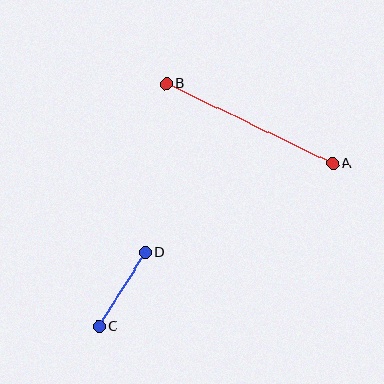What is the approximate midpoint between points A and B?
The midpoint is at approximately (249, 124) pixels.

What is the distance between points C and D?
The distance is approximately 87 pixels.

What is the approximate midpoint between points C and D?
The midpoint is at approximately (122, 289) pixels.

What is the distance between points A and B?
The distance is approximately 184 pixels.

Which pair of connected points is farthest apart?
Points A and B are farthest apart.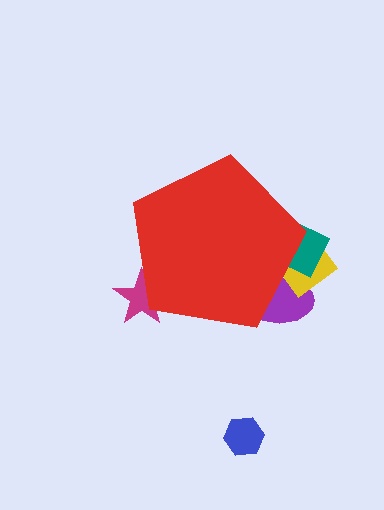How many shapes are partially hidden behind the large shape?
4 shapes are partially hidden.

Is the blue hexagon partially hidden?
No, the blue hexagon is fully visible.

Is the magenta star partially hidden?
Yes, the magenta star is partially hidden behind the red pentagon.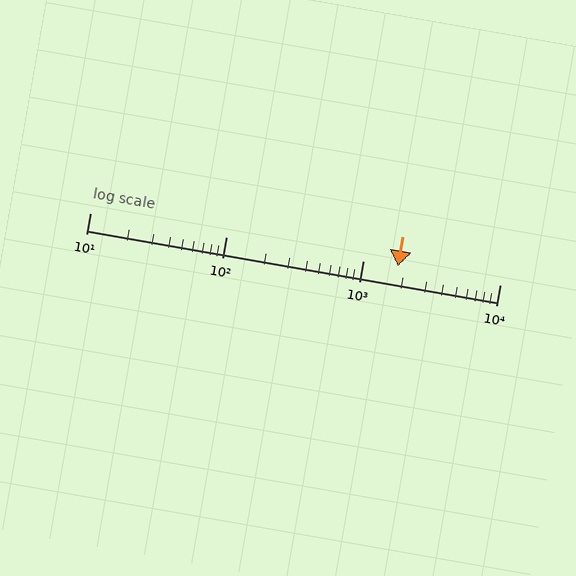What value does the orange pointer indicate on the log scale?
The pointer indicates approximately 1800.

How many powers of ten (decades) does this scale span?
The scale spans 3 decades, from 10 to 10000.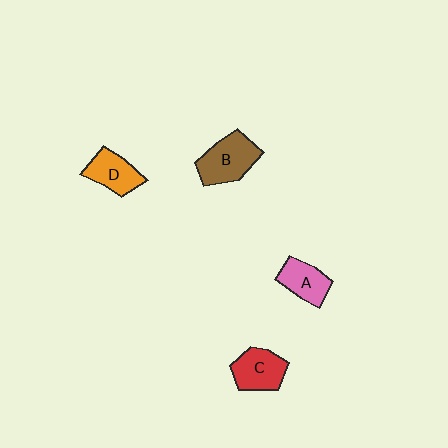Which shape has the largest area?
Shape B (brown).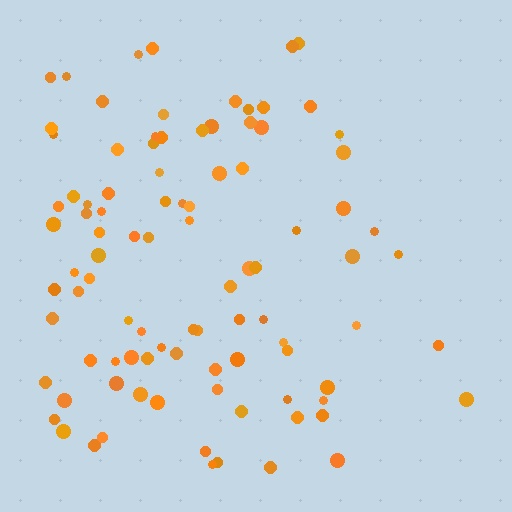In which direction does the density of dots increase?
From right to left, with the left side densest.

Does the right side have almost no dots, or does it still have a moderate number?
Still a moderate number, just noticeably fewer than the left.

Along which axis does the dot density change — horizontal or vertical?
Horizontal.